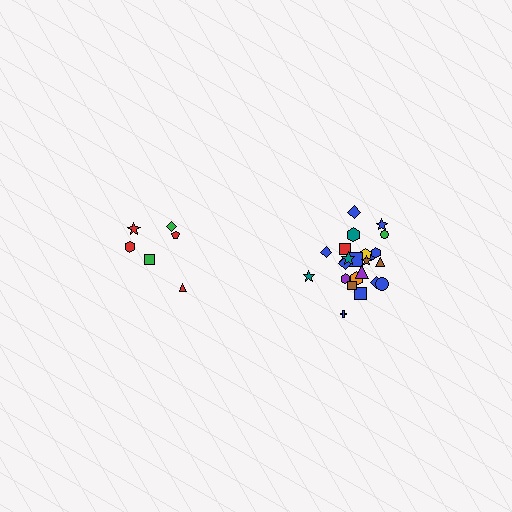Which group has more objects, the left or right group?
The right group.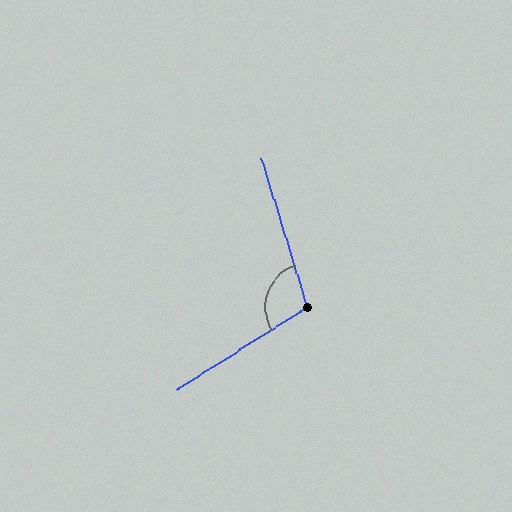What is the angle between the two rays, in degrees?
Approximately 105 degrees.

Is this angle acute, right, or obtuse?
It is obtuse.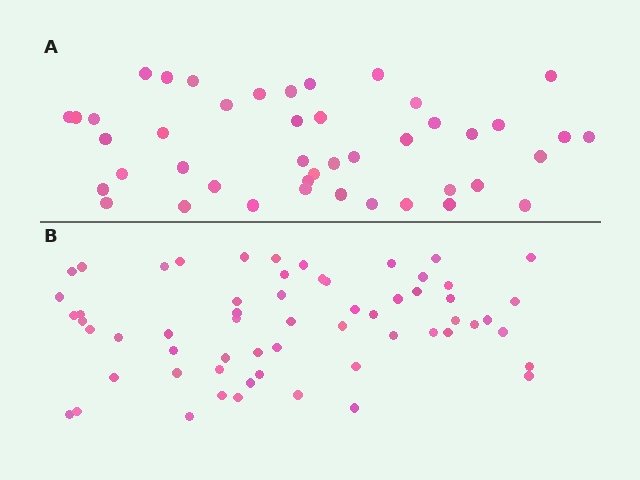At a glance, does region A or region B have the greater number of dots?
Region B (the bottom region) has more dots.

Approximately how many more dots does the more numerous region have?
Region B has approximately 15 more dots than region A.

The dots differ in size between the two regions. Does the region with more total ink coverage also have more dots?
No. Region A has more total ink coverage because its dots are larger, but region B actually contains more individual dots. Total area can be misleading — the number of items is what matters here.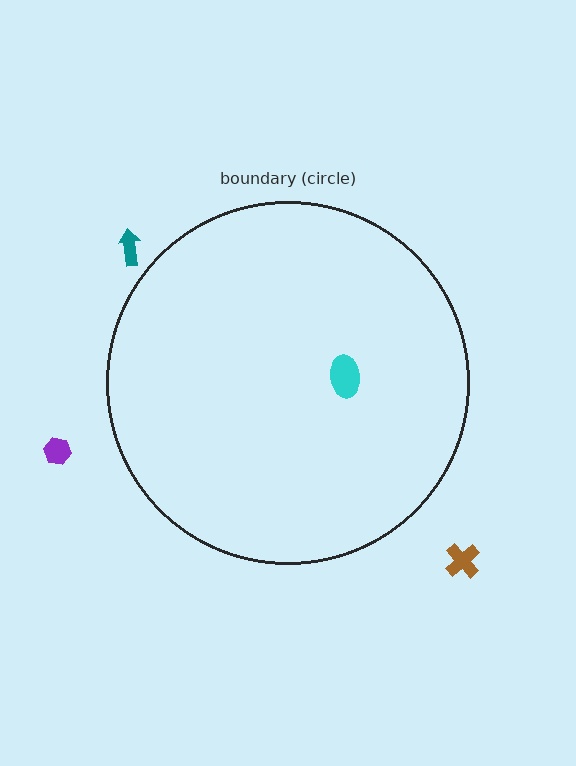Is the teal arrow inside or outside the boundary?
Outside.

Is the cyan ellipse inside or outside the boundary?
Inside.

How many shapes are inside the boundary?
1 inside, 3 outside.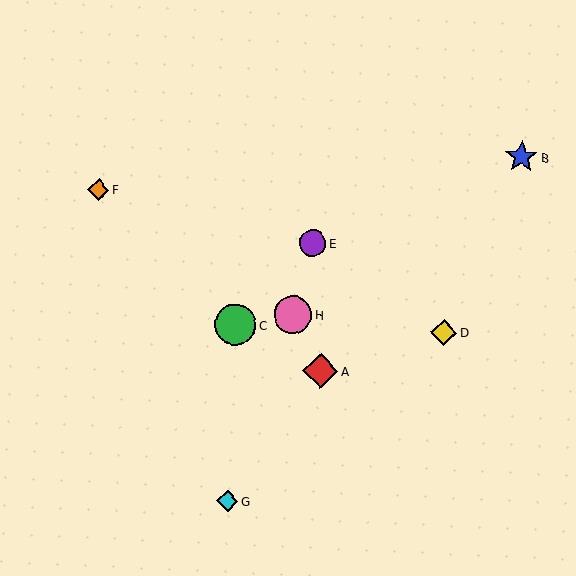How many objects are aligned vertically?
2 objects (C, G) are aligned vertically.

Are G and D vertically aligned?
No, G is at x≈227 and D is at x≈444.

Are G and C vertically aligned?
Yes, both are at x≈227.